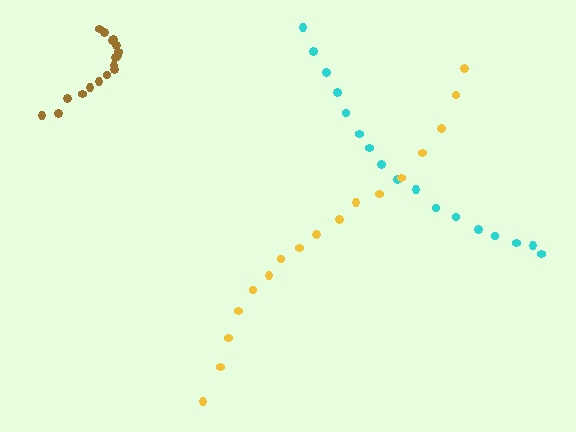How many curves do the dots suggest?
There are 3 distinct paths.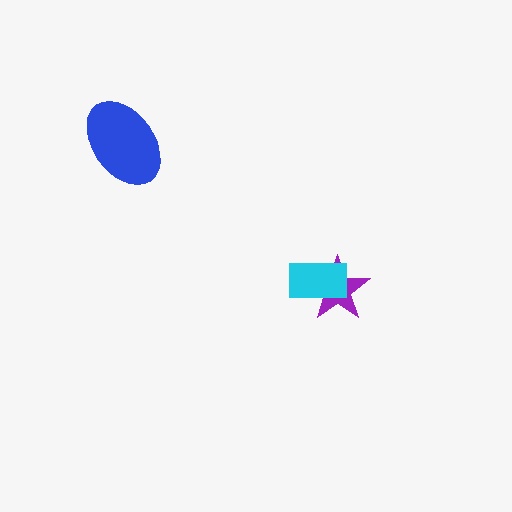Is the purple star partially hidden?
Yes, it is partially covered by another shape.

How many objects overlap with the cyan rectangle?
1 object overlaps with the cyan rectangle.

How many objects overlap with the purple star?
1 object overlaps with the purple star.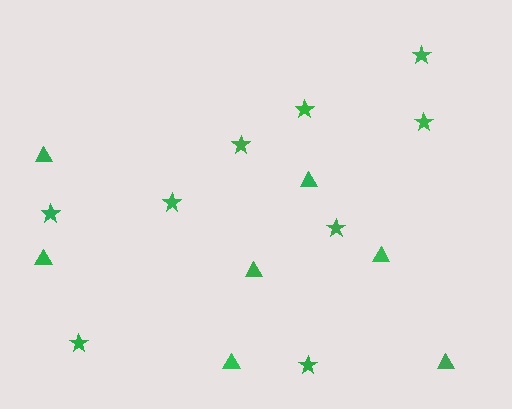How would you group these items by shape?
There are 2 groups: one group of stars (9) and one group of triangles (7).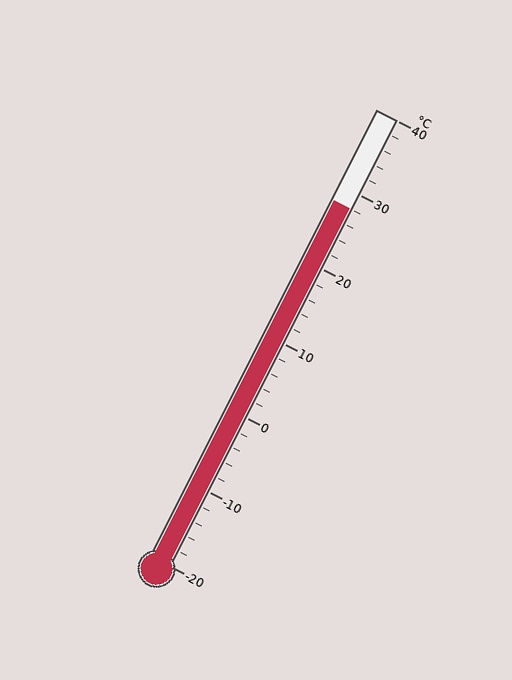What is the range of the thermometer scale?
The thermometer scale ranges from -20°C to 40°C.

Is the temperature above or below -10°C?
The temperature is above -10°C.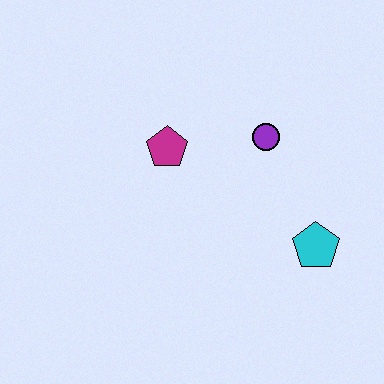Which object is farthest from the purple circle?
The cyan pentagon is farthest from the purple circle.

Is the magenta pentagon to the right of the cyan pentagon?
No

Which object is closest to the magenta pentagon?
The purple circle is closest to the magenta pentagon.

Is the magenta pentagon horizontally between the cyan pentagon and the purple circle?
No